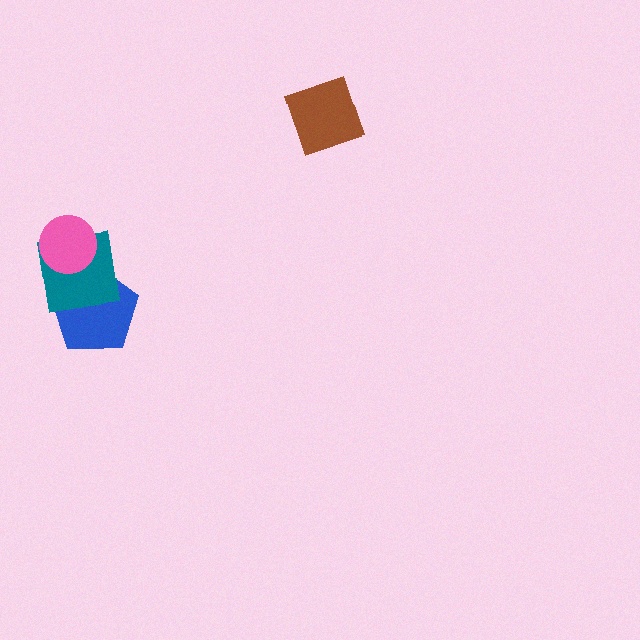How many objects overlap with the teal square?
2 objects overlap with the teal square.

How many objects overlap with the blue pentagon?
1 object overlaps with the blue pentagon.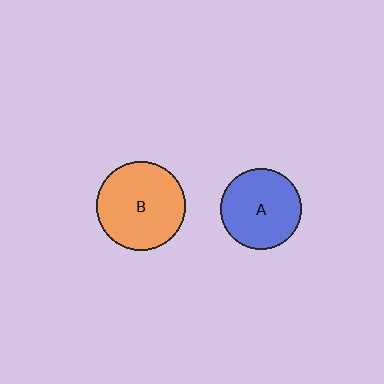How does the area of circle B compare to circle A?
Approximately 1.2 times.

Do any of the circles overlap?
No, none of the circles overlap.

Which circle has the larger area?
Circle B (orange).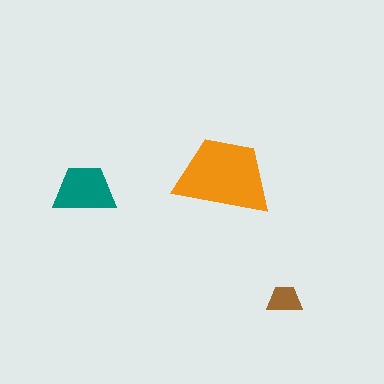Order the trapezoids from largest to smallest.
the orange one, the teal one, the brown one.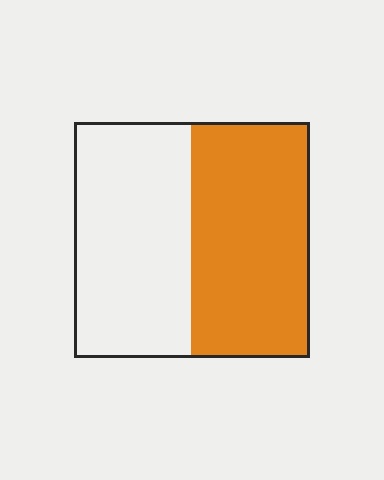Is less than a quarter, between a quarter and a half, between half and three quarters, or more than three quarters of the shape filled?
Between half and three quarters.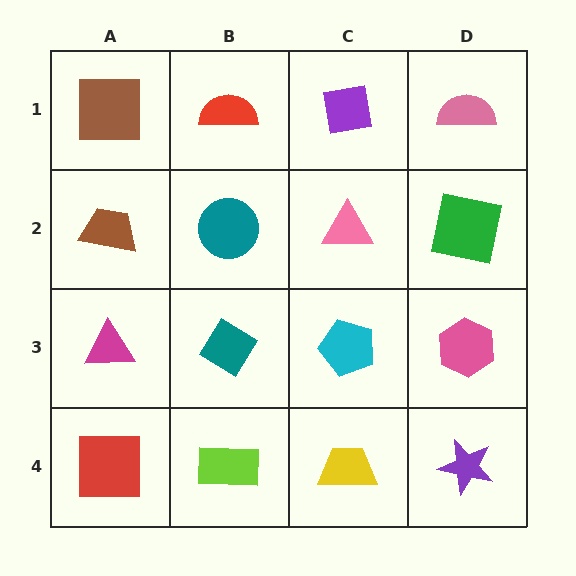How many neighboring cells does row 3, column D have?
3.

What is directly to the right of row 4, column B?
A yellow trapezoid.